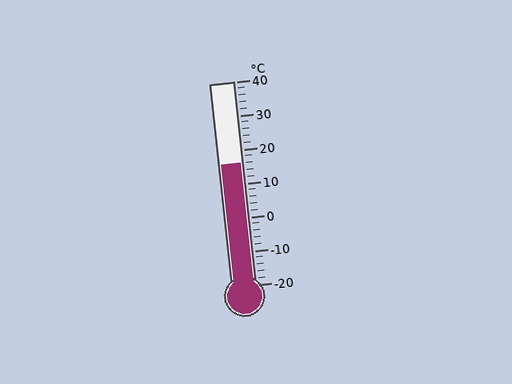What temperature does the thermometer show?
The thermometer shows approximately 16°C.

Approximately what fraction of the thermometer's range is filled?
The thermometer is filled to approximately 60% of its range.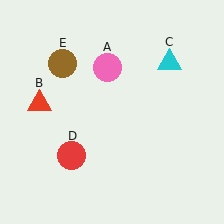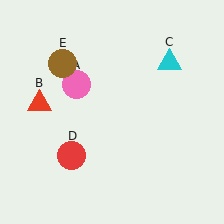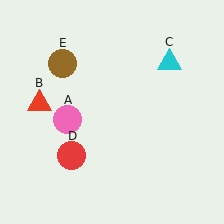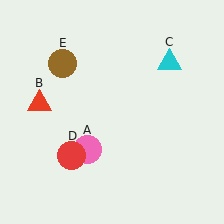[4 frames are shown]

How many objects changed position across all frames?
1 object changed position: pink circle (object A).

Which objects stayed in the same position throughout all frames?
Red triangle (object B) and cyan triangle (object C) and red circle (object D) and brown circle (object E) remained stationary.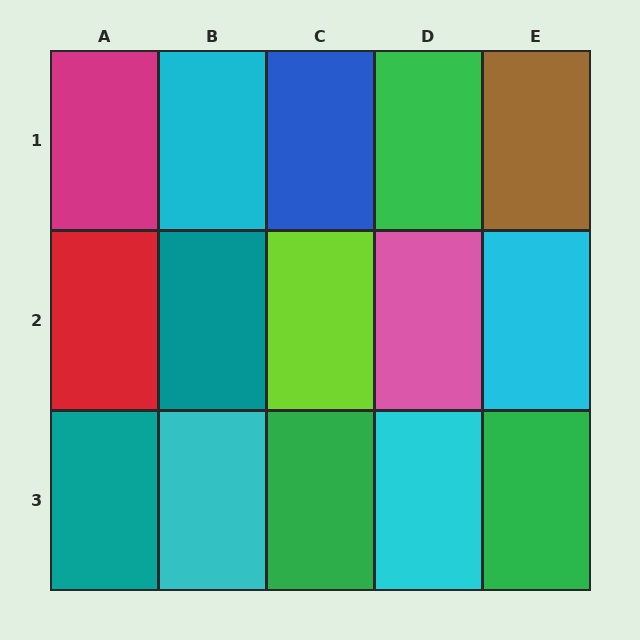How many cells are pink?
1 cell is pink.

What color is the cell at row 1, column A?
Magenta.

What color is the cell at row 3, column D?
Cyan.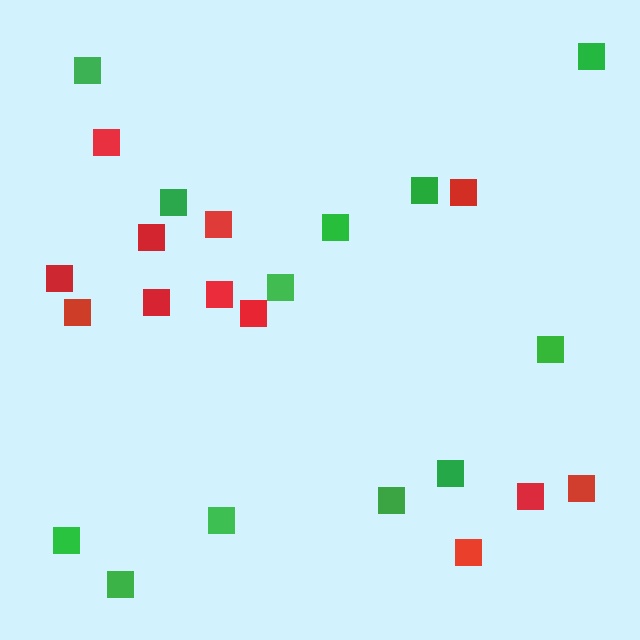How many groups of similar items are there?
There are 2 groups: one group of green squares (12) and one group of red squares (12).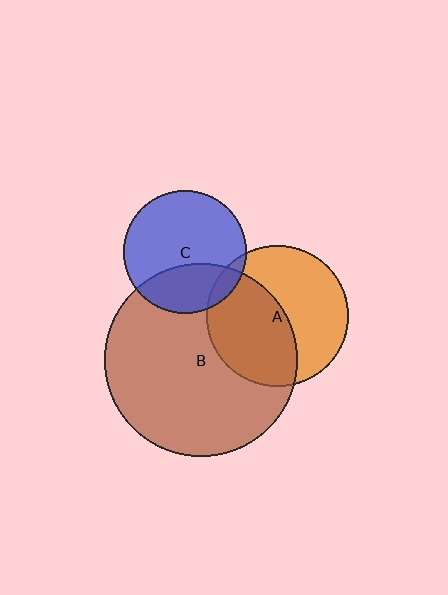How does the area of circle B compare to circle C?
Approximately 2.4 times.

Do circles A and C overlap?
Yes.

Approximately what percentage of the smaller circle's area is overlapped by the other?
Approximately 10%.